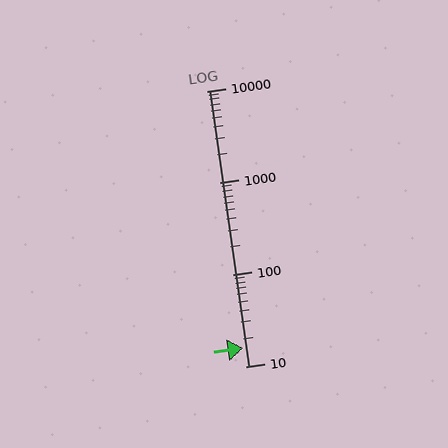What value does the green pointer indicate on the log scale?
The pointer indicates approximately 16.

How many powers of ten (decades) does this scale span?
The scale spans 3 decades, from 10 to 10000.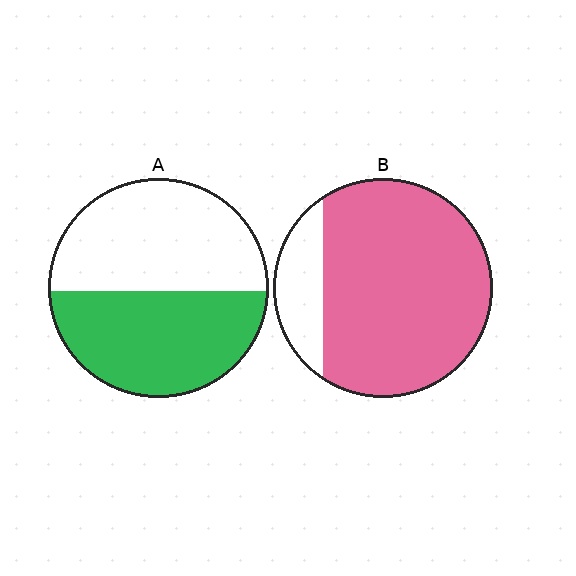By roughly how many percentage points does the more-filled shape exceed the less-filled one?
By roughly 35 percentage points (B over A).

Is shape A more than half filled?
Roughly half.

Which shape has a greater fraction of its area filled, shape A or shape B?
Shape B.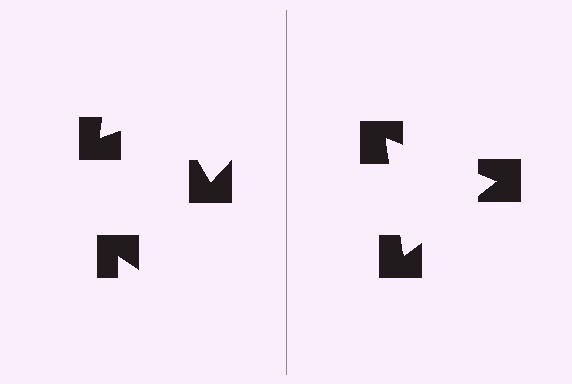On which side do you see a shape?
An illusory triangle appears on the right side. On the left side the wedge cuts are rotated, so no coherent shape forms.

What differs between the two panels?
The notched squares are positioned identically on both sides; only the wedge orientations differ. On the right they align to a triangle; on the left they are misaligned.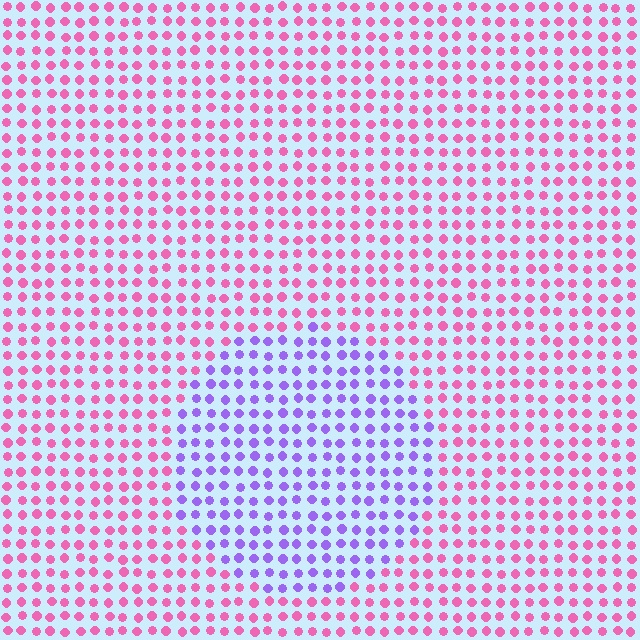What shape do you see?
I see a circle.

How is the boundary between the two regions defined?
The boundary is defined purely by a slight shift in hue (about 62 degrees). Spacing, size, and orientation are identical on both sides.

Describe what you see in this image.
The image is filled with small pink elements in a uniform arrangement. A circle-shaped region is visible where the elements are tinted to a slightly different hue, forming a subtle color boundary.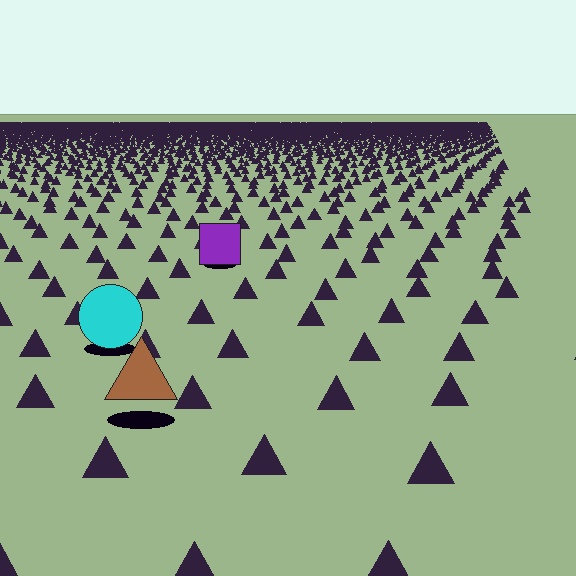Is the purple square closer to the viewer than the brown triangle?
No. The brown triangle is closer — you can tell from the texture gradient: the ground texture is coarser near it.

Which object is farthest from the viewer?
The purple square is farthest from the viewer. It appears smaller and the ground texture around it is denser.